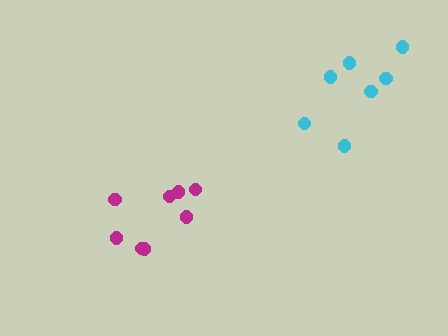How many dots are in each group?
Group 1: 8 dots, Group 2: 7 dots (15 total).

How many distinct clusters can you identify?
There are 2 distinct clusters.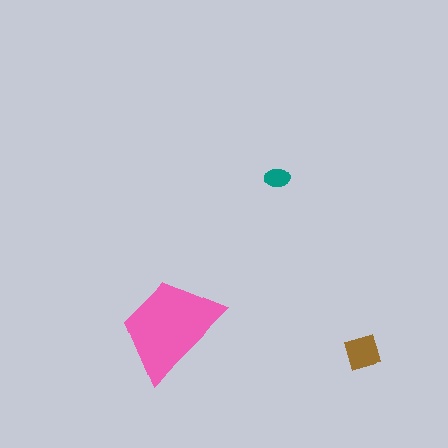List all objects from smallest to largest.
The teal ellipse, the brown diamond, the pink trapezoid.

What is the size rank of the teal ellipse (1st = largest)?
3rd.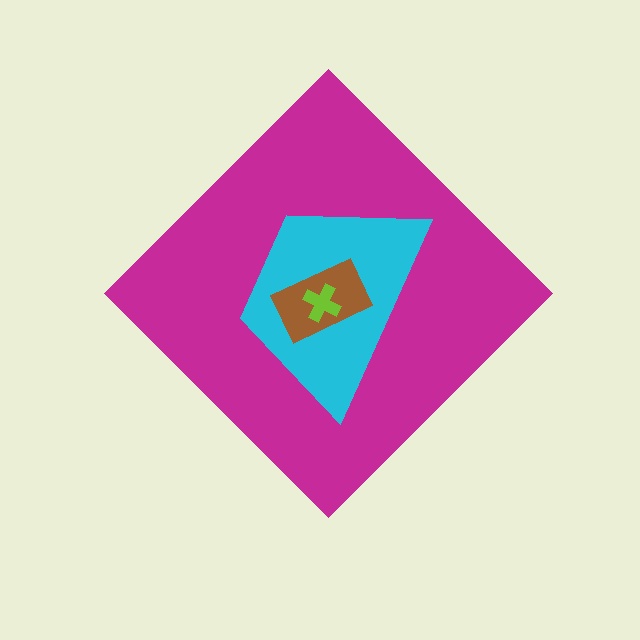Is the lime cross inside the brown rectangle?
Yes.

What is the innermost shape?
The lime cross.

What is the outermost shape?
The magenta diamond.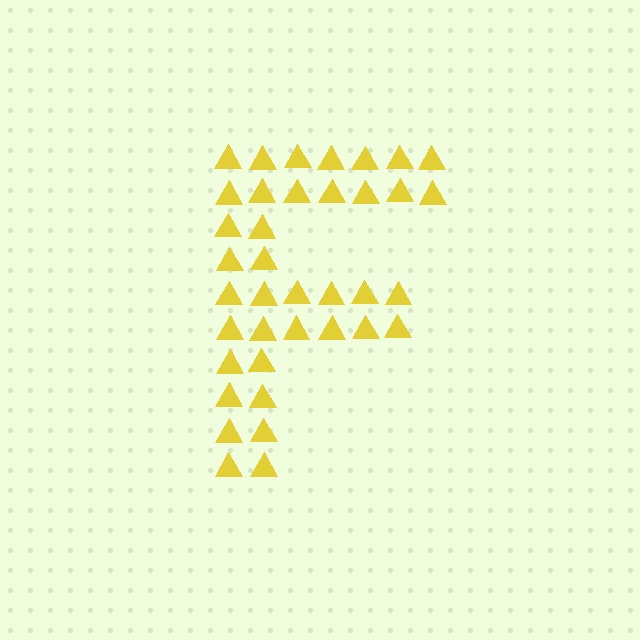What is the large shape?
The large shape is the letter F.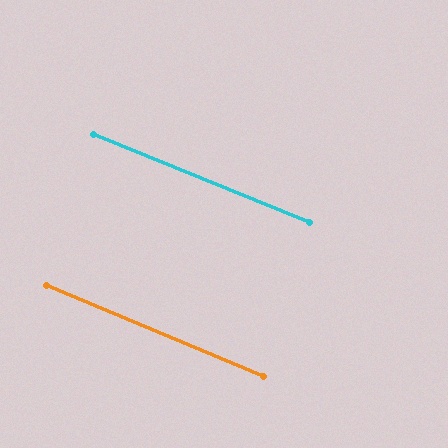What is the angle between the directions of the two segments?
Approximately 1 degree.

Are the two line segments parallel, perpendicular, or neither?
Parallel — their directions differ by only 0.5°.